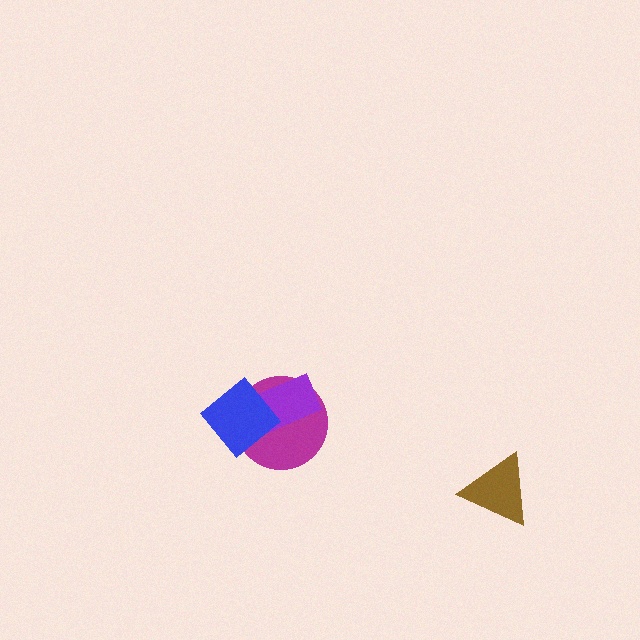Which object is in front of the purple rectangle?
The blue diamond is in front of the purple rectangle.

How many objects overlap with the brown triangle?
0 objects overlap with the brown triangle.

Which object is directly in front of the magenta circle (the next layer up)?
The purple rectangle is directly in front of the magenta circle.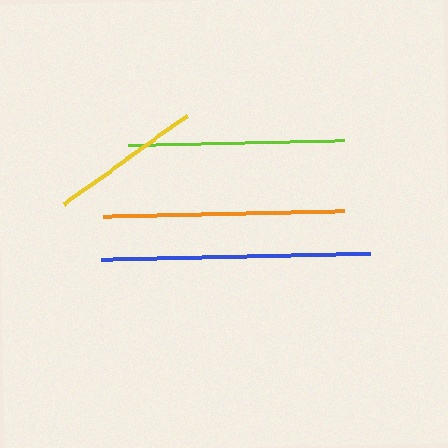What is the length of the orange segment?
The orange segment is approximately 241 pixels long.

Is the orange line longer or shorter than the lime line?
The orange line is longer than the lime line.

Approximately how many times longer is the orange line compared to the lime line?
The orange line is approximately 1.1 times the length of the lime line.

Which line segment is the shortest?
The yellow line is the shortest at approximately 152 pixels.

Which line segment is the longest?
The blue line is the longest at approximately 269 pixels.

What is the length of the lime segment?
The lime segment is approximately 216 pixels long.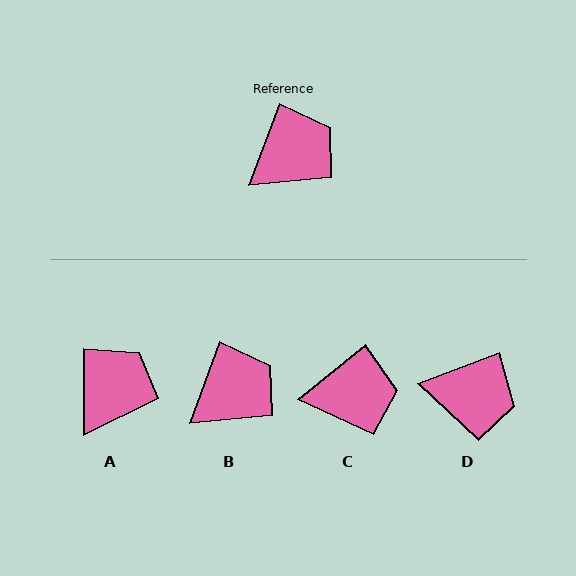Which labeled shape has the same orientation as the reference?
B.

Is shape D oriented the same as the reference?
No, it is off by about 49 degrees.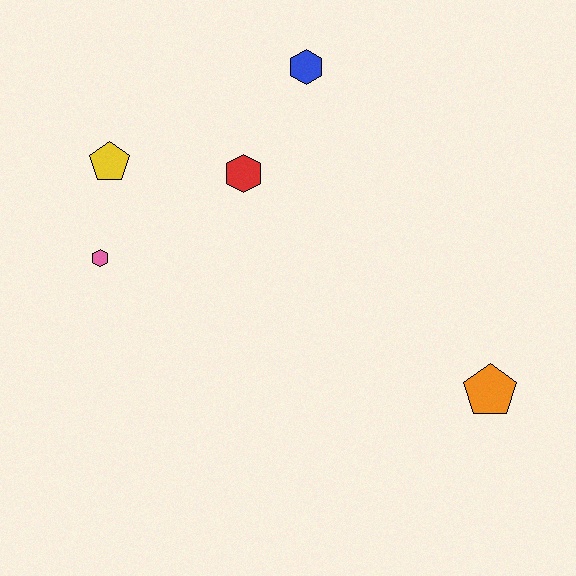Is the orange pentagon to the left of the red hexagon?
No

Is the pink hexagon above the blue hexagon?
No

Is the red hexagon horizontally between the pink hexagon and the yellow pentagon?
No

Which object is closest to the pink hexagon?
The yellow pentagon is closest to the pink hexagon.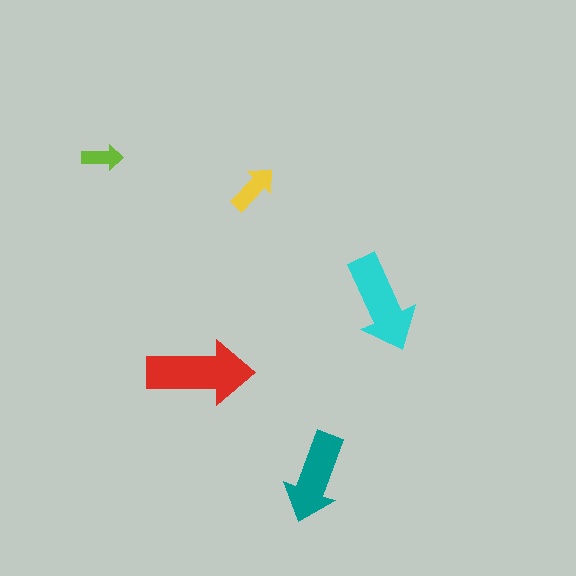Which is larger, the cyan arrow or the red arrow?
The red one.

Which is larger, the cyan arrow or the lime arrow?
The cyan one.